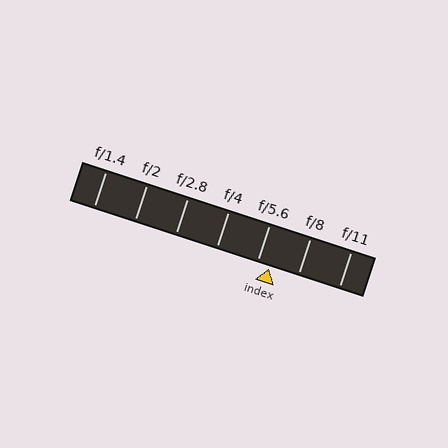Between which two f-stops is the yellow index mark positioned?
The index mark is between f/5.6 and f/8.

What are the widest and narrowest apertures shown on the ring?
The widest aperture shown is f/1.4 and the narrowest is f/11.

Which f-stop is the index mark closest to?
The index mark is closest to f/5.6.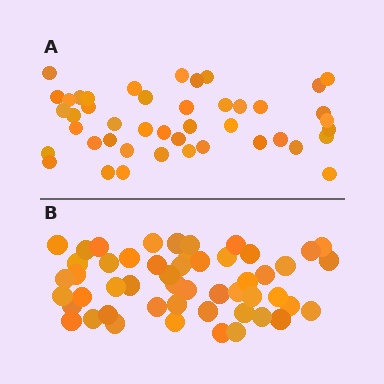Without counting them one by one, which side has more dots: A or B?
Region B (the bottom region) has more dots.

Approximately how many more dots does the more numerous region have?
Region B has roughly 8 or so more dots than region A.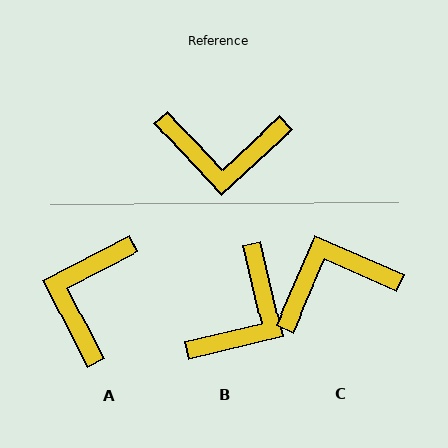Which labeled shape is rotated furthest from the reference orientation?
C, about 156 degrees away.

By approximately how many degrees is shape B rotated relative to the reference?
Approximately 61 degrees counter-clockwise.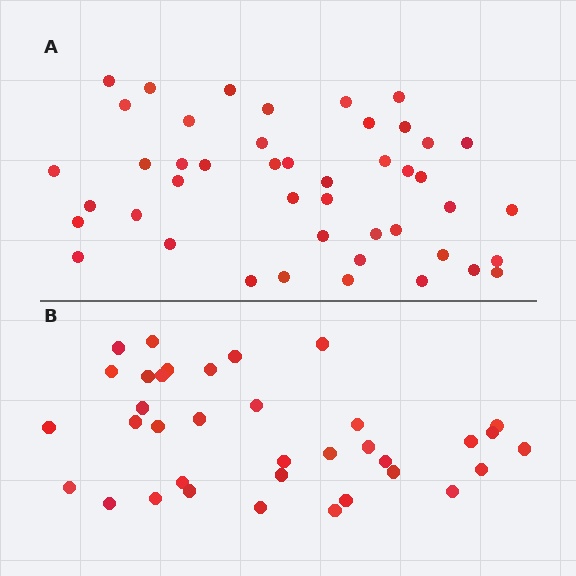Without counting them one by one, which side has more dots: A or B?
Region A (the top region) has more dots.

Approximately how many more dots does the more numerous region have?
Region A has roughly 8 or so more dots than region B.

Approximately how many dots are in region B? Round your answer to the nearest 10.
About 40 dots. (The exact count is 36, which rounds to 40.)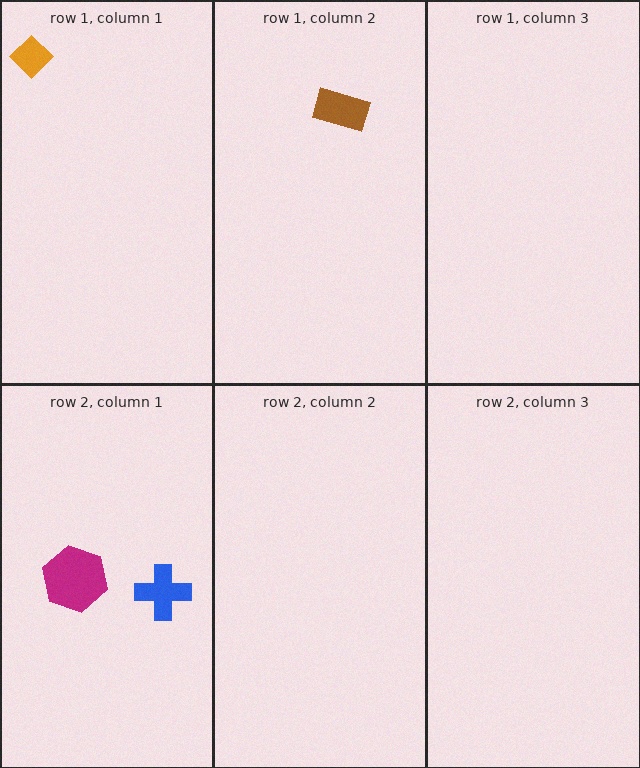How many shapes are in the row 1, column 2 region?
1.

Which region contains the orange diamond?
The row 1, column 1 region.